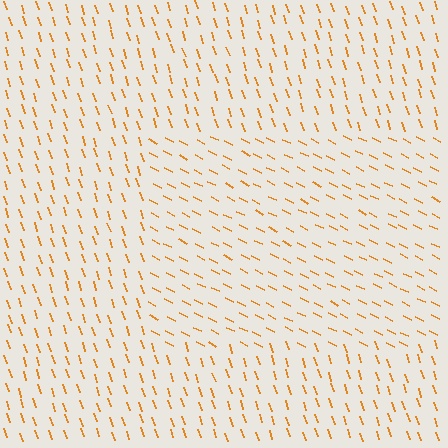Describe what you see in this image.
The image is filled with small orange line segments. A rectangle region in the image has lines oriented differently from the surrounding lines, creating a visible texture boundary.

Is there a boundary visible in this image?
Yes, there is a texture boundary formed by a change in line orientation.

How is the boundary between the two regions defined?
The boundary is defined purely by a change in line orientation (approximately 45 degrees difference). All lines are the same color and thickness.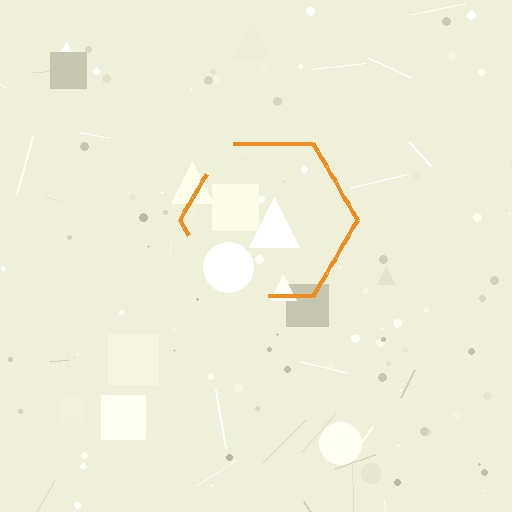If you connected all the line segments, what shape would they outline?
They would outline a hexagon.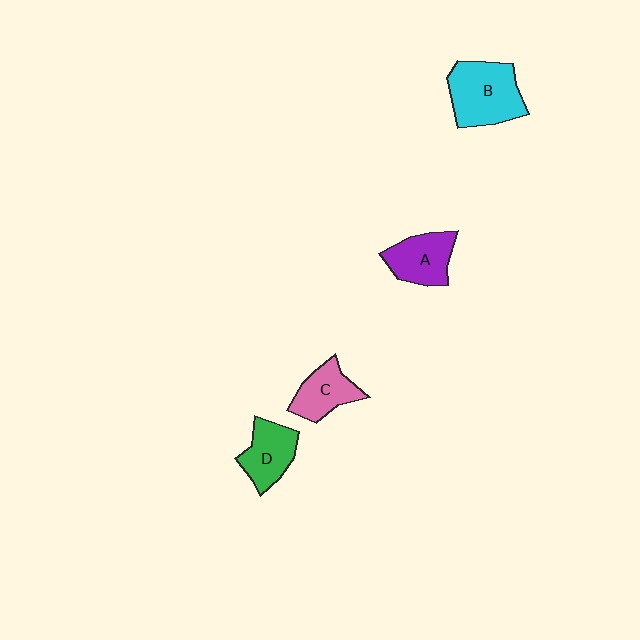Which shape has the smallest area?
Shape C (pink).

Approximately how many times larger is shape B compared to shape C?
Approximately 1.6 times.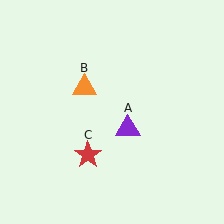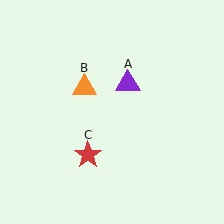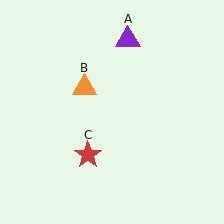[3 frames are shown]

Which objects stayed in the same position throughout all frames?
Orange triangle (object B) and red star (object C) remained stationary.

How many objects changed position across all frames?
1 object changed position: purple triangle (object A).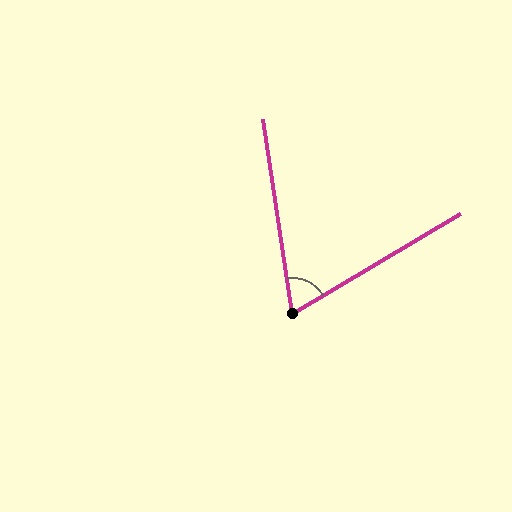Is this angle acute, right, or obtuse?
It is acute.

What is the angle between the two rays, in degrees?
Approximately 68 degrees.